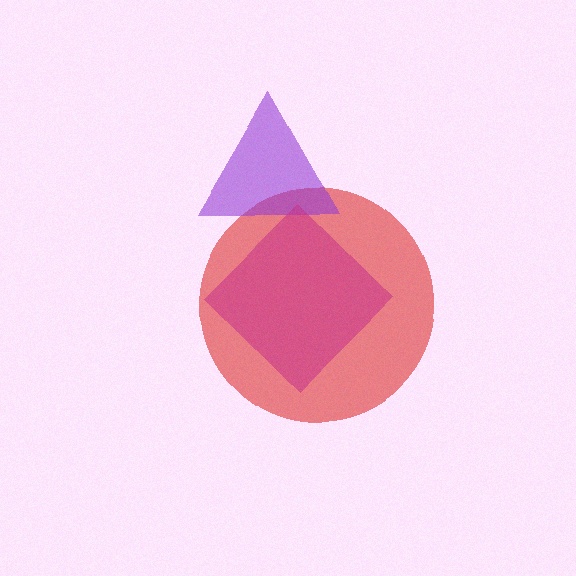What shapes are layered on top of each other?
The layered shapes are: a red circle, a purple triangle, a magenta diamond.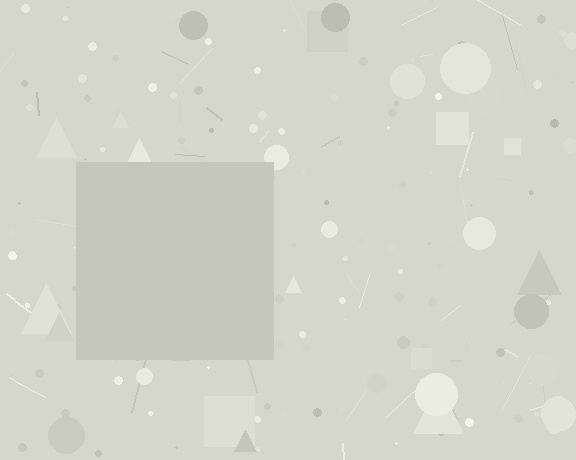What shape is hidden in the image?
A square is hidden in the image.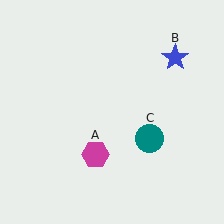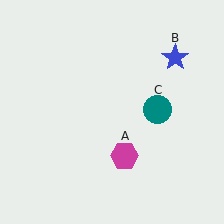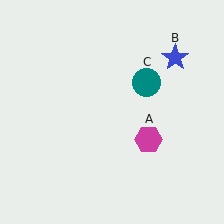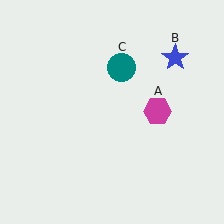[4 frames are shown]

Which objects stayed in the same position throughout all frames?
Blue star (object B) remained stationary.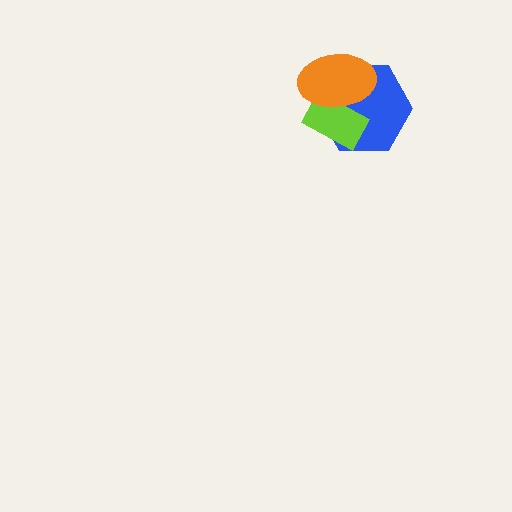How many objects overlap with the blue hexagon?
2 objects overlap with the blue hexagon.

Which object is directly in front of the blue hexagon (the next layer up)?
The lime rectangle is directly in front of the blue hexagon.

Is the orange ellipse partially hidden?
No, no other shape covers it.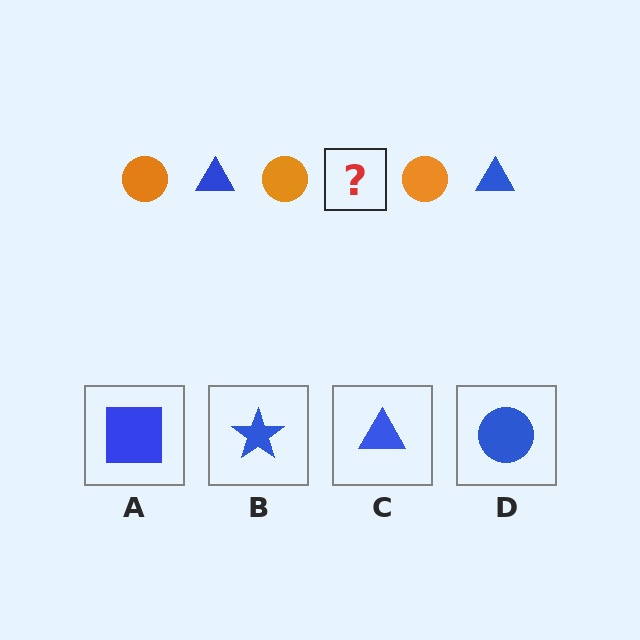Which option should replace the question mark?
Option C.